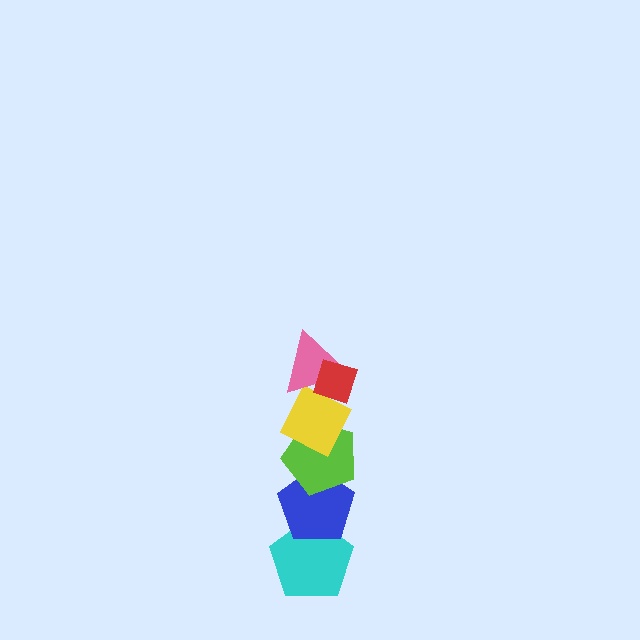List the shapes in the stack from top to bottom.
From top to bottom: the red diamond, the pink triangle, the yellow diamond, the lime pentagon, the blue pentagon, the cyan pentagon.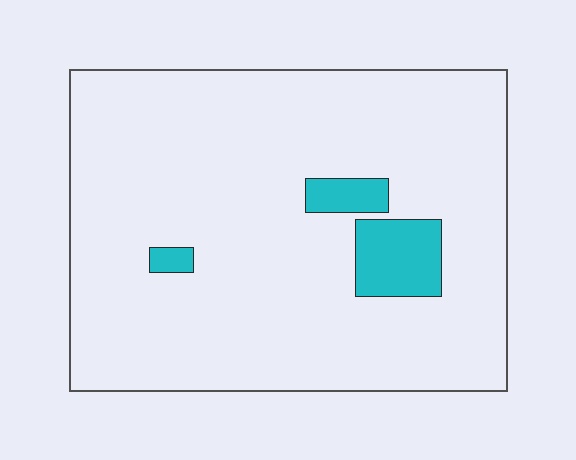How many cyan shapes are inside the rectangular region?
3.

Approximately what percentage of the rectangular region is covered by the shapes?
Approximately 10%.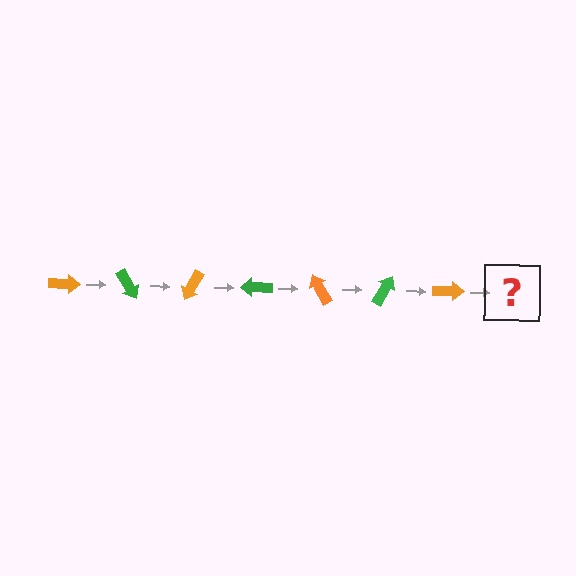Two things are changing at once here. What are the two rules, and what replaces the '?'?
The two rules are that it rotates 60 degrees each step and the color cycles through orange and green. The '?' should be a green arrow, rotated 420 degrees from the start.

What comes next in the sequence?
The next element should be a green arrow, rotated 420 degrees from the start.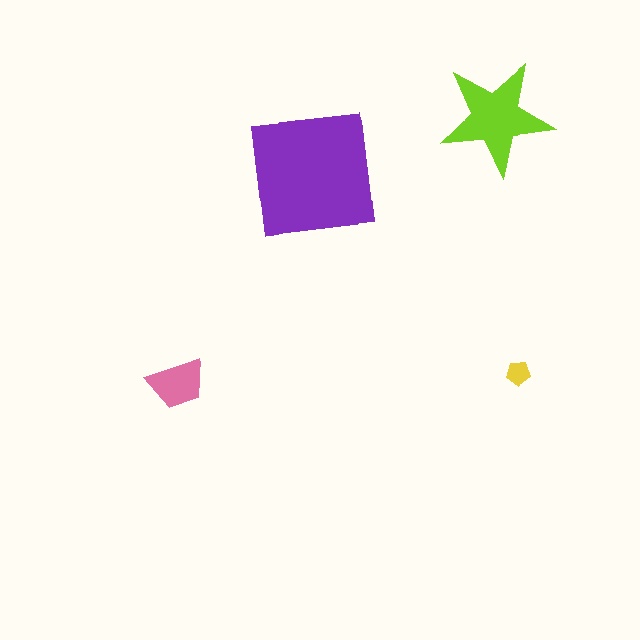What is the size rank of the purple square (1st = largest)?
1st.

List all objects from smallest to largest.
The yellow pentagon, the pink trapezoid, the lime star, the purple square.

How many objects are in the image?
There are 4 objects in the image.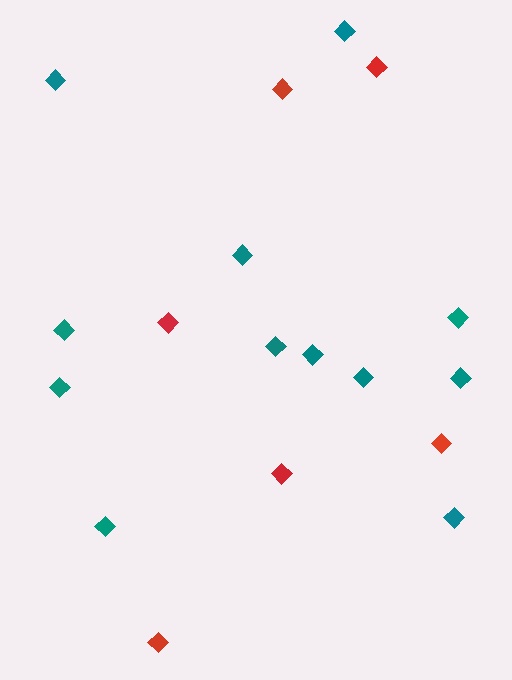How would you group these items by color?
There are 2 groups: one group of red diamonds (6) and one group of teal diamonds (12).